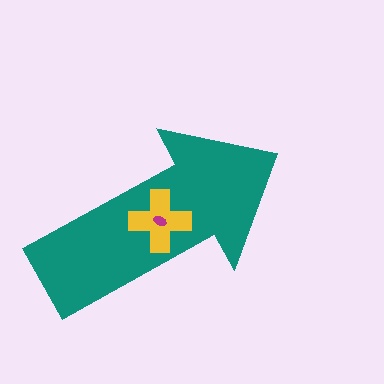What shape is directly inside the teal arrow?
The yellow cross.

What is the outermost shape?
The teal arrow.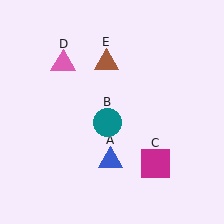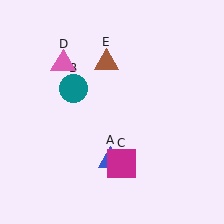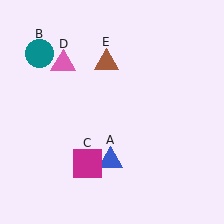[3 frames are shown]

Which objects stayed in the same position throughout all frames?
Blue triangle (object A) and pink triangle (object D) and brown triangle (object E) remained stationary.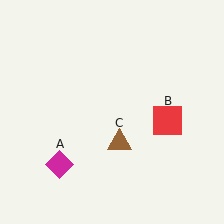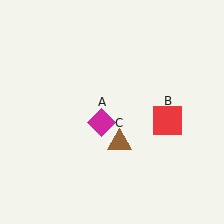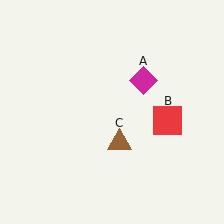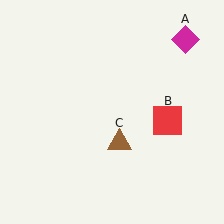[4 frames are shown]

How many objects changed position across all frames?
1 object changed position: magenta diamond (object A).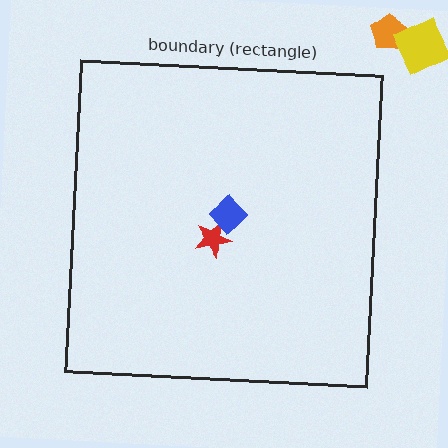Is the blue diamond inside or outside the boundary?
Inside.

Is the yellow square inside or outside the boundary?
Outside.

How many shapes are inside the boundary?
2 inside, 2 outside.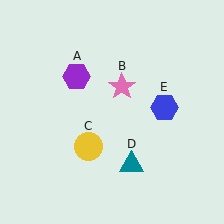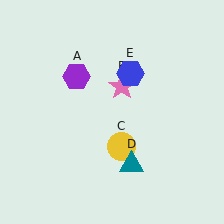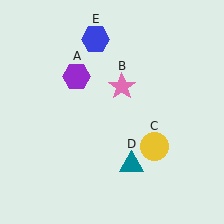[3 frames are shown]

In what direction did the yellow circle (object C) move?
The yellow circle (object C) moved right.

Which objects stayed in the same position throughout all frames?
Purple hexagon (object A) and pink star (object B) and teal triangle (object D) remained stationary.